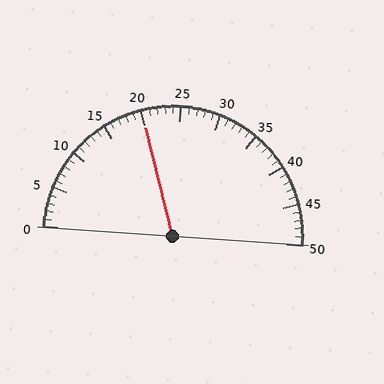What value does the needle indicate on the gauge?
The needle indicates approximately 20.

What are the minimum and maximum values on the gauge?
The gauge ranges from 0 to 50.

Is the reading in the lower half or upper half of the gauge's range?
The reading is in the lower half of the range (0 to 50).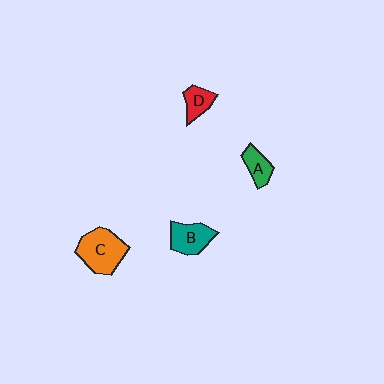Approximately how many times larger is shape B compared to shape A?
Approximately 1.5 times.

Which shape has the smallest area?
Shape D (red).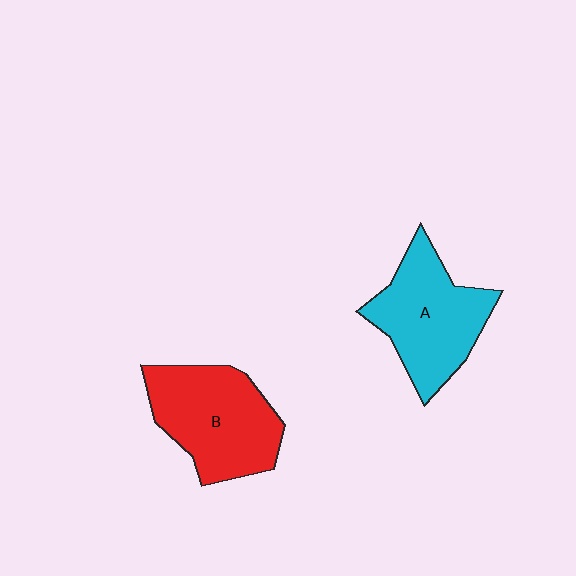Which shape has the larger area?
Shape B (red).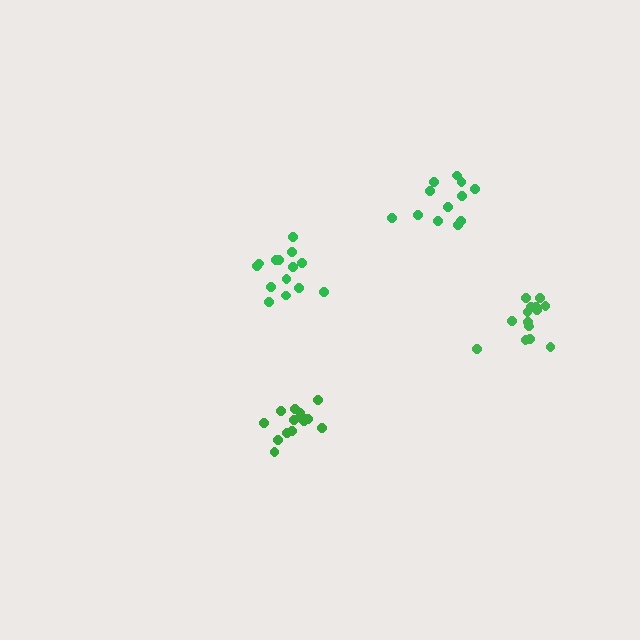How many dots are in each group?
Group 1: 15 dots, Group 2: 12 dots, Group 3: 14 dots, Group 4: 14 dots (55 total).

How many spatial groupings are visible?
There are 4 spatial groupings.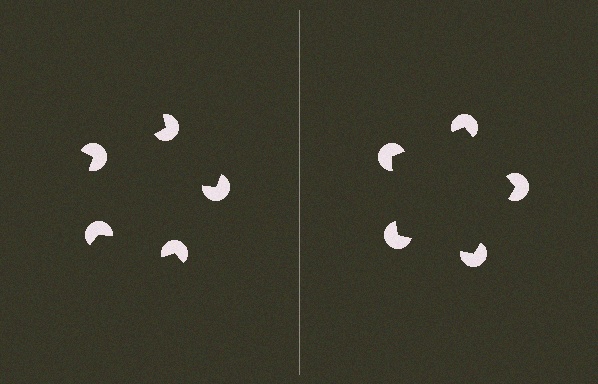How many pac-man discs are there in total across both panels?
10 — 5 on each side.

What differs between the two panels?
The pac-man discs are positioned identically on both sides; only the wedge orientations differ. On the right they align to a pentagon; on the left they are misaligned.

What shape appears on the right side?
An illusory pentagon.